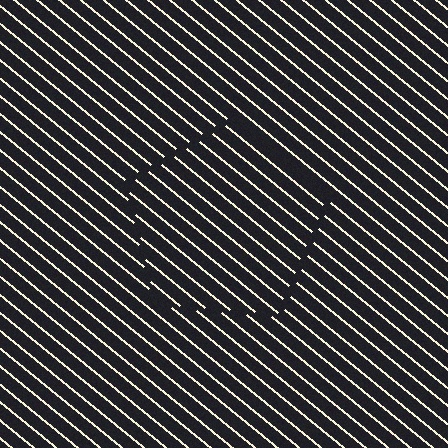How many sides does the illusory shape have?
5 sides — the line-ends trace a pentagon.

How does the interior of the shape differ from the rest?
The interior of the shape contains the same grating, shifted by half a period — the contour is defined by the phase discontinuity where line-ends from the inner and outer gratings abut.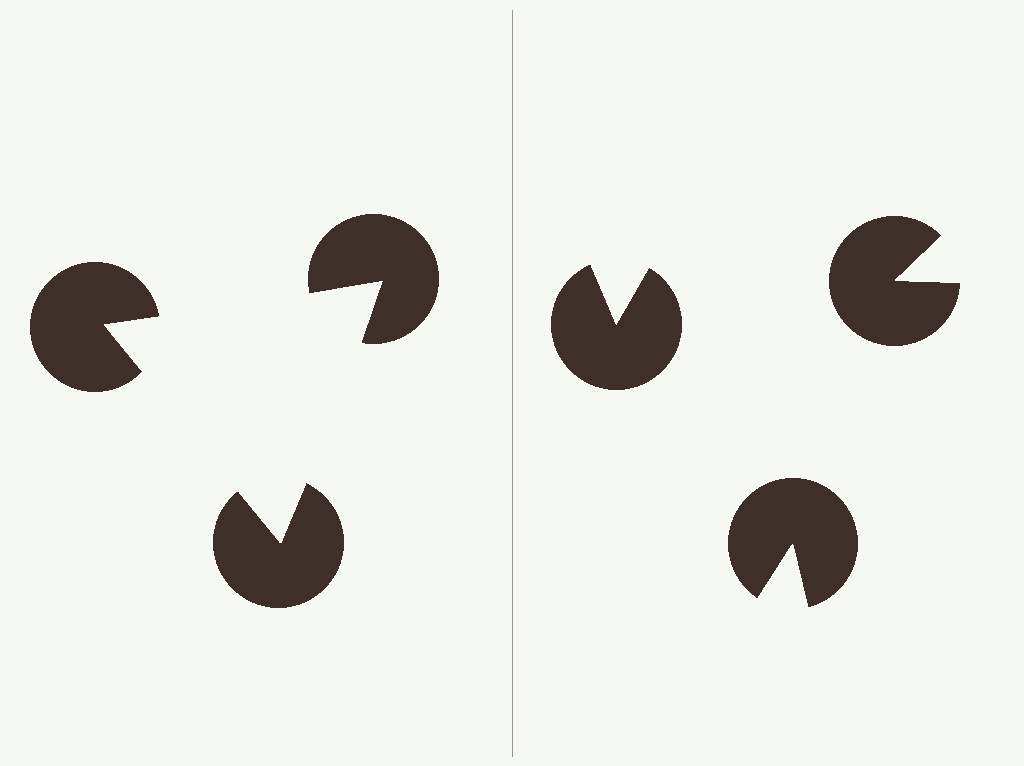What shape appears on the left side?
An illusory triangle.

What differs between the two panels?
The pac-man discs are positioned identically on both sides; only the wedge orientations differ. On the left they align to a triangle; on the right they are misaligned.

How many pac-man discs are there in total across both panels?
6 — 3 on each side.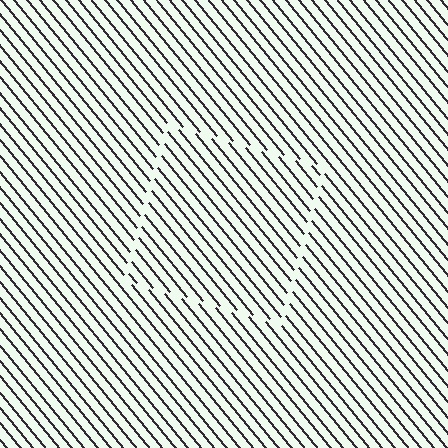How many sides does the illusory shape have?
4 sides — the line-ends trace a square.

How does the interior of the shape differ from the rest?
The interior of the shape contains the same grating, shifted by half a period — the contour is defined by the phase discontinuity where line-ends from the inner and outer gratings abut.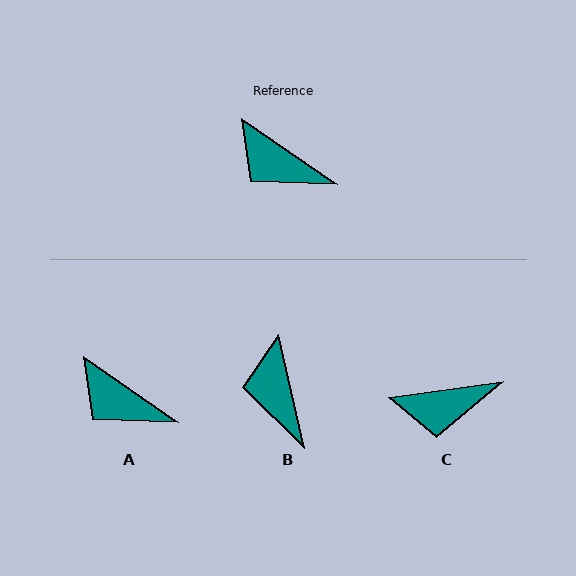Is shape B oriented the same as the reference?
No, it is off by about 42 degrees.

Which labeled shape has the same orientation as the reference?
A.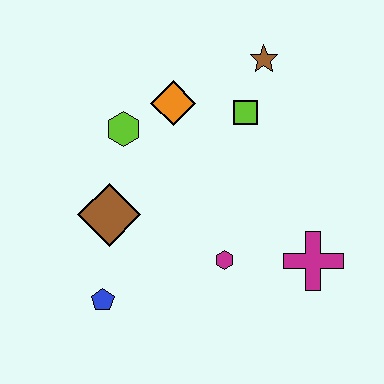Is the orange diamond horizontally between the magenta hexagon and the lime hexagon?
Yes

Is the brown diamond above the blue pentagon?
Yes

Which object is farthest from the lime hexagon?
The magenta cross is farthest from the lime hexagon.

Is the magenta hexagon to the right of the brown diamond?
Yes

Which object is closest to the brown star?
The lime square is closest to the brown star.